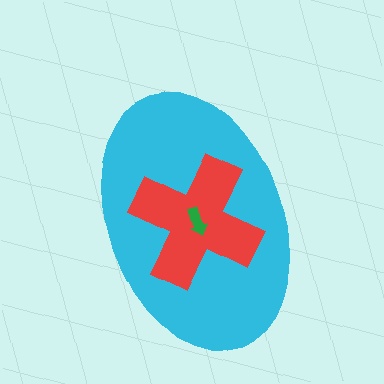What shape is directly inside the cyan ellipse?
The red cross.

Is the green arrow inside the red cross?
Yes.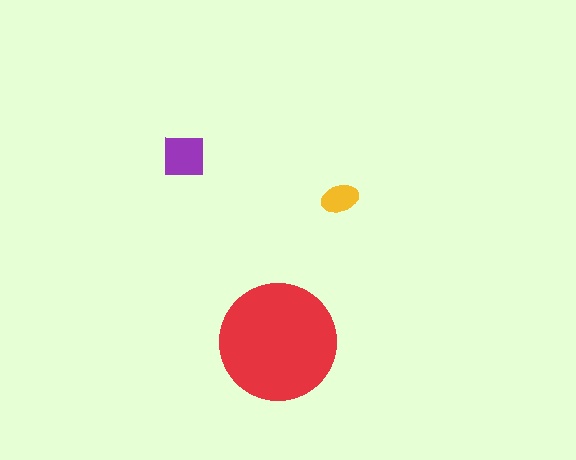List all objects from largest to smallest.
The red circle, the purple square, the yellow ellipse.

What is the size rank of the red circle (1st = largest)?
1st.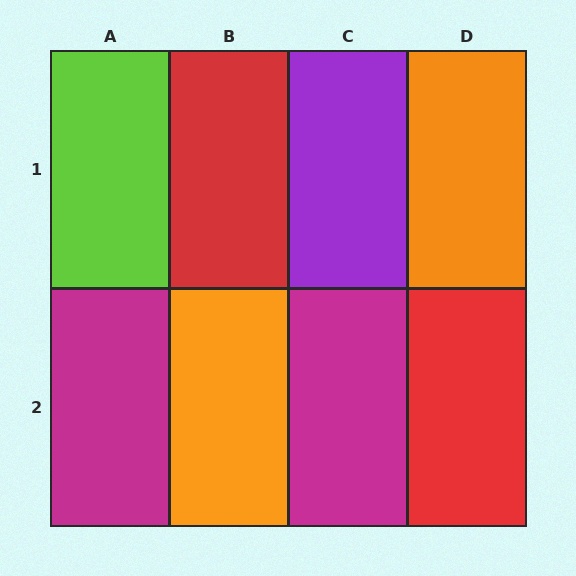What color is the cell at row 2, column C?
Magenta.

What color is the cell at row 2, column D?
Red.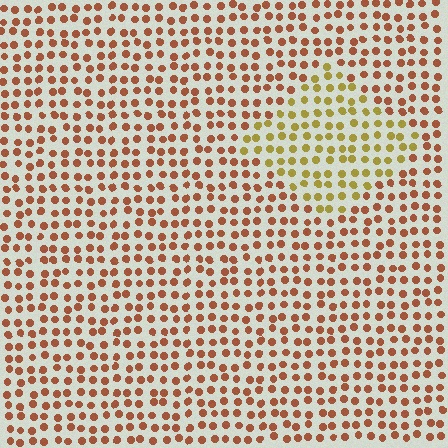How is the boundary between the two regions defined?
The boundary is defined purely by a slight shift in hue (about 39 degrees). Spacing, size, and orientation are identical on both sides.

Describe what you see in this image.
The image is filled with small brown elements in a uniform arrangement. A diamond-shaped region is visible where the elements are tinted to a slightly different hue, forming a subtle color boundary.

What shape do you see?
I see a diamond.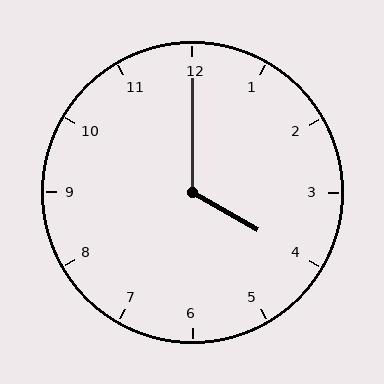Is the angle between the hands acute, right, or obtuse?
It is obtuse.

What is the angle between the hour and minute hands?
Approximately 120 degrees.